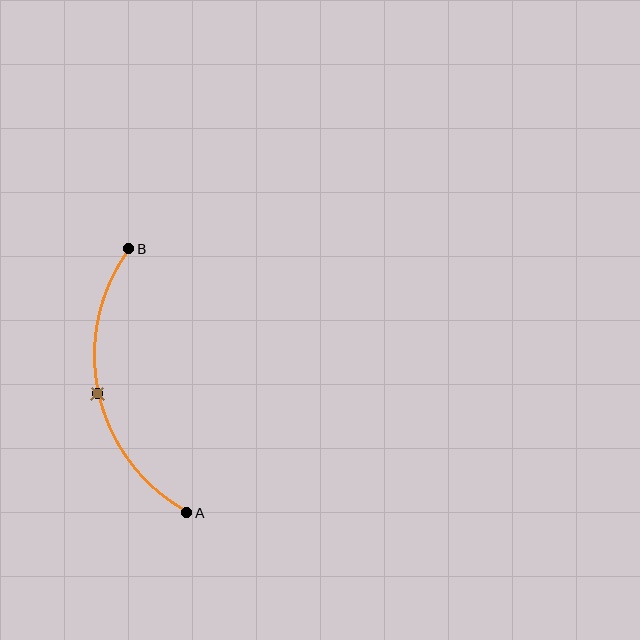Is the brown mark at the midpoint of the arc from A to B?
Yes. The brown mark lies on the arc at equal arc-length from both A and B — it is the arc midpoint.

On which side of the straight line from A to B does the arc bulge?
The arc bulges to the left of the straight line connecting A and B.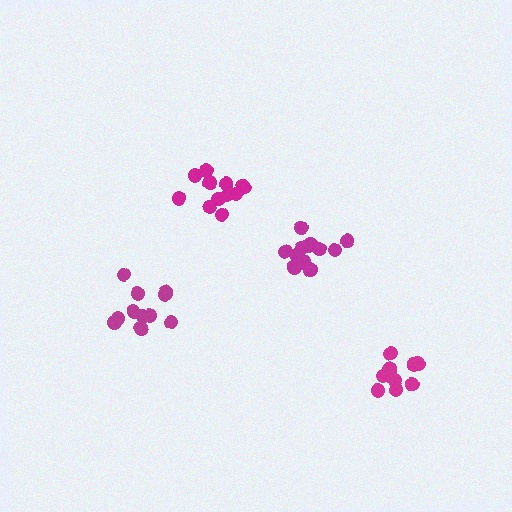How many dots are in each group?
Group 1: 11 dots, Group 2: 12 dots, Group 3: 13 dots, Group 4: 10 dots (46 total).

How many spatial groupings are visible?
There are 4 spatial groupings.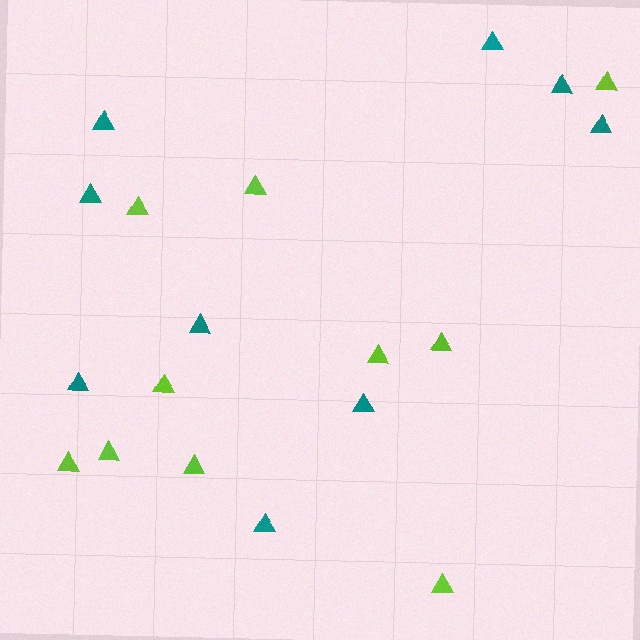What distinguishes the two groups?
There are 2 groups: one group of teal triangles (9) and one group of lime triangles (10).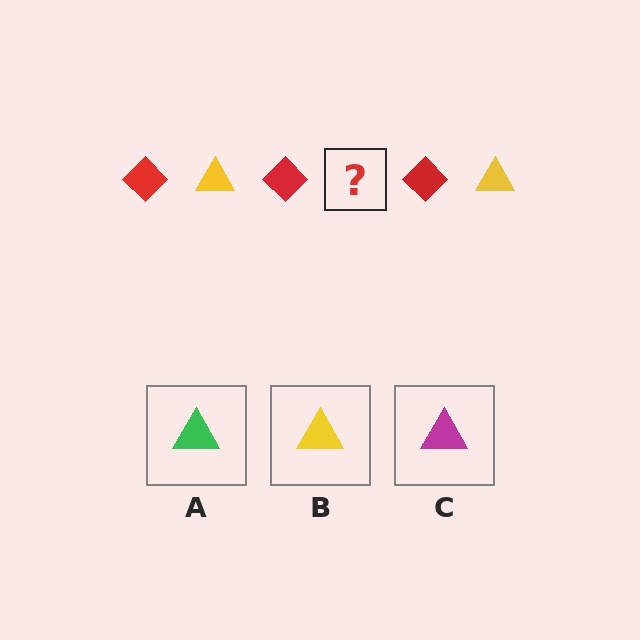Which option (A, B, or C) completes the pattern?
B.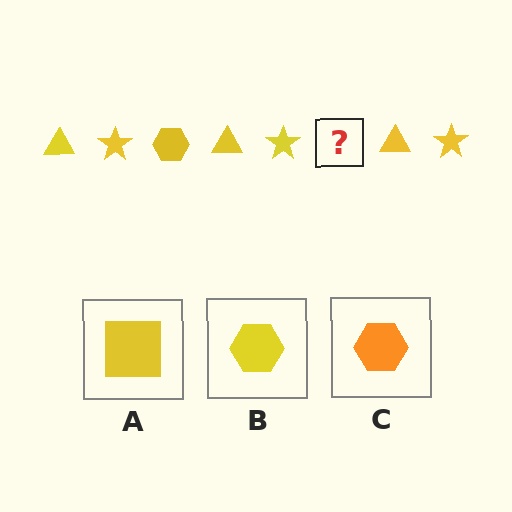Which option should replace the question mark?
Option B.